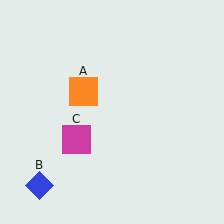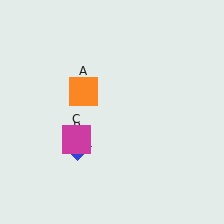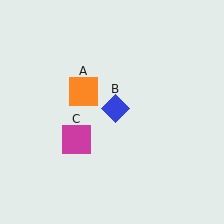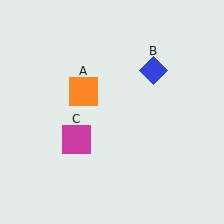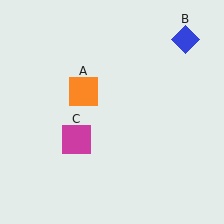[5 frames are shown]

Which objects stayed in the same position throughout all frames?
Orange square (object A) and magenta square (object C) remained stationary.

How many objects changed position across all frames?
1 object changed position: blue diamond (object B).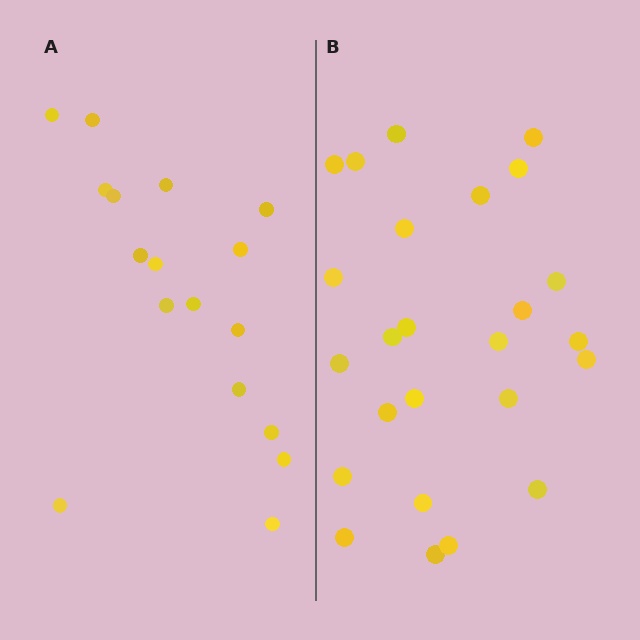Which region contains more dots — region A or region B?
Region B (the right region) has more dots.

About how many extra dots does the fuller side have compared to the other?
Region B has roughly 8 or so more dots than region A.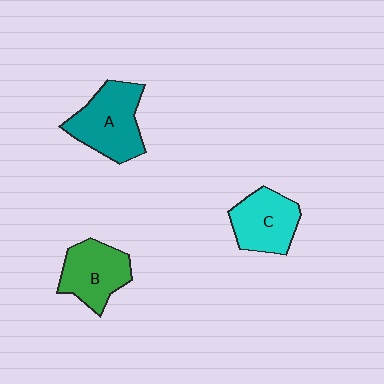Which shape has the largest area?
Shape A (teal).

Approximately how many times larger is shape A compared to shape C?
Approximately 1.2 times.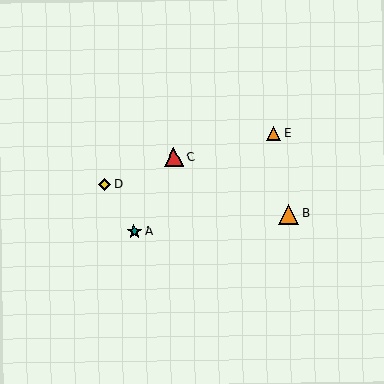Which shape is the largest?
The orange triangle (labeled B) is the largest.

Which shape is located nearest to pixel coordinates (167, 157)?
The red triangle (labeled C) at (174, 157) is nearest to that location.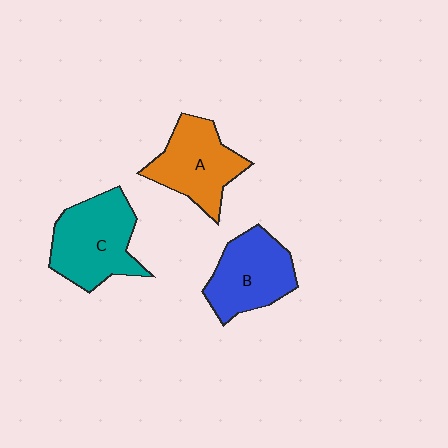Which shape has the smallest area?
Shape B (blue).